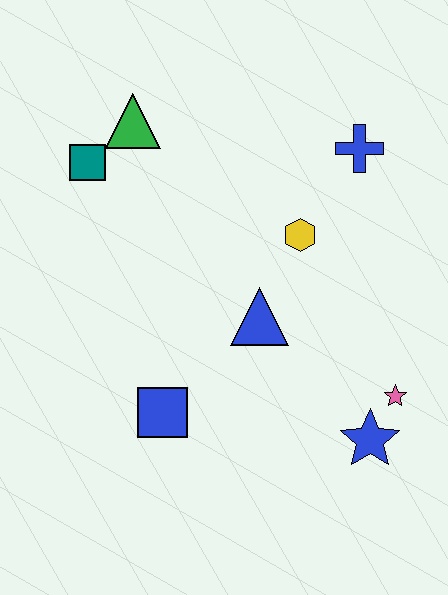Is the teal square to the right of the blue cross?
No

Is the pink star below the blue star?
No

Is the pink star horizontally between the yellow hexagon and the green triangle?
No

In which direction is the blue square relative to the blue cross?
The blue square is below the blue cross.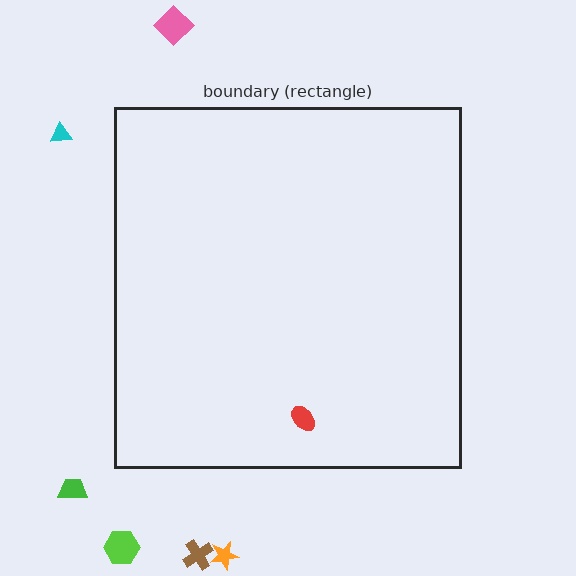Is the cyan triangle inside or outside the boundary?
Outside.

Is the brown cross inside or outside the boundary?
Outside.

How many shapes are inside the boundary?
1 inside, 6 outside.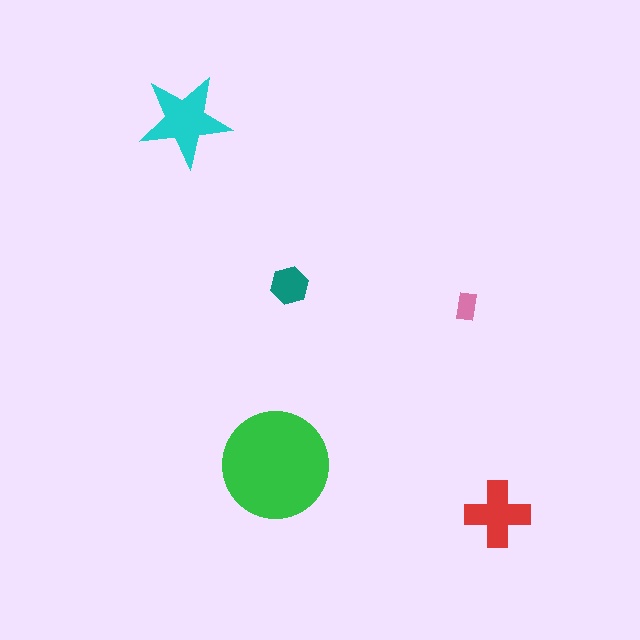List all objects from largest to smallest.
The green circle, the cyan star, the red cross, the teal hexagon, the pink rectangle.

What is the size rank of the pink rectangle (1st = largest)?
5th.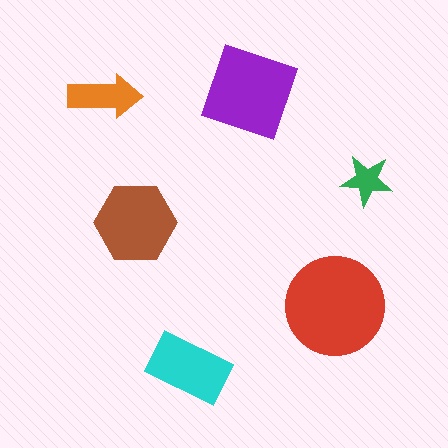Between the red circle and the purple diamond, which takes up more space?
The red circle.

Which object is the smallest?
The green star.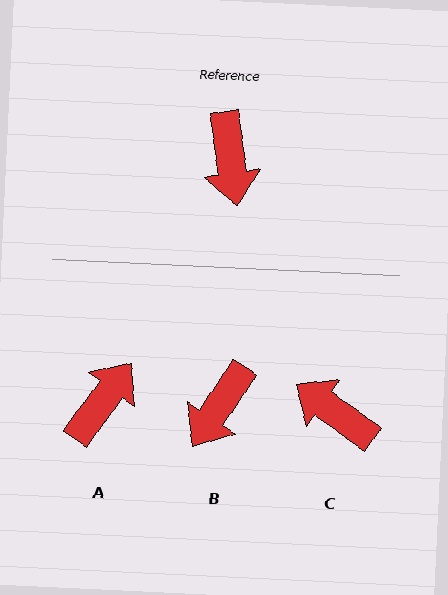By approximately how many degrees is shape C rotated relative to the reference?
Approximately 134 degrees clockwise.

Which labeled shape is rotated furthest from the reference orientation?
A, about 135 degrees away.